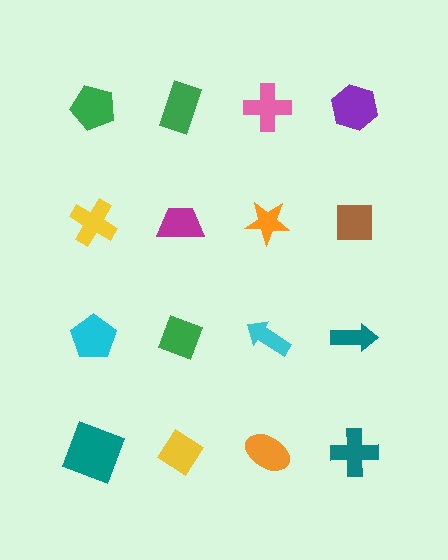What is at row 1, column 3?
A pink cross.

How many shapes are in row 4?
4 shapes.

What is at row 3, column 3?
A cyan arrow.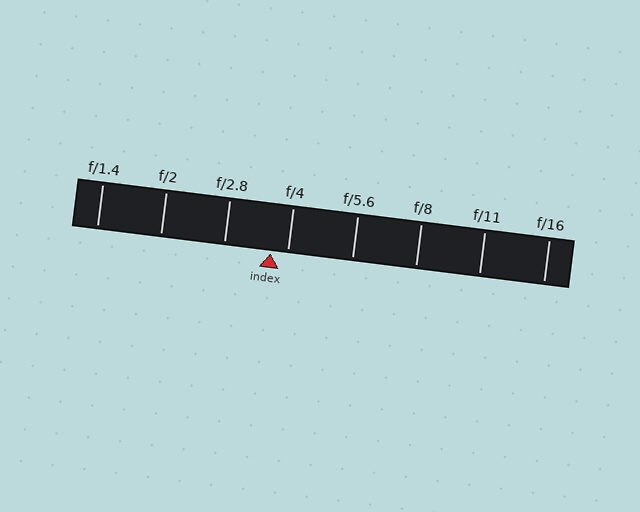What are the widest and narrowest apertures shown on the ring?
The widest aperture shown is f/1.4 and the narrowest is f/16.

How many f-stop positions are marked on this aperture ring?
There are 8 f-stop positions marked.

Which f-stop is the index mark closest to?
The index mark is closest to f/4.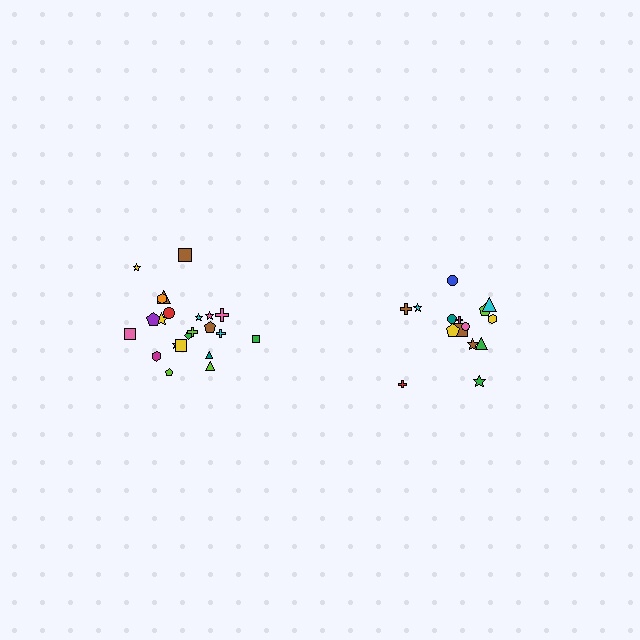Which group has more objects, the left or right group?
The left group.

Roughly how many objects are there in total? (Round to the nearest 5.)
Roughly 35 objects in total.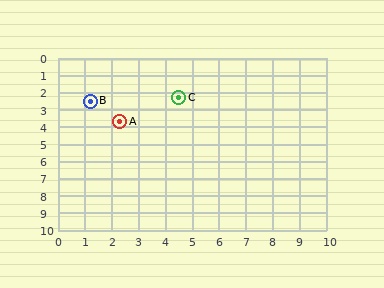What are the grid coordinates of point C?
Point C is at approximately (4.5, 2.3).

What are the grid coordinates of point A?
Point A is at approximately (2.3, 3.7).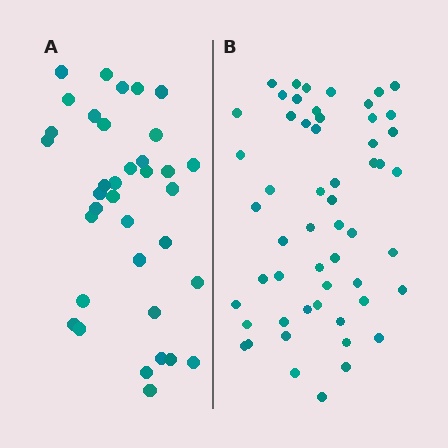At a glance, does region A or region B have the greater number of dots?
Region B (the right region) has more dots.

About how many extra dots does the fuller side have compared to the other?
Region B has approximately 20 more dots than region A.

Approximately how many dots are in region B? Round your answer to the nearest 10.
About 60 dots. (The exact count is 55, which rounds to 60.)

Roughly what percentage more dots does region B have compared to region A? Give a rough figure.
About 55% more.